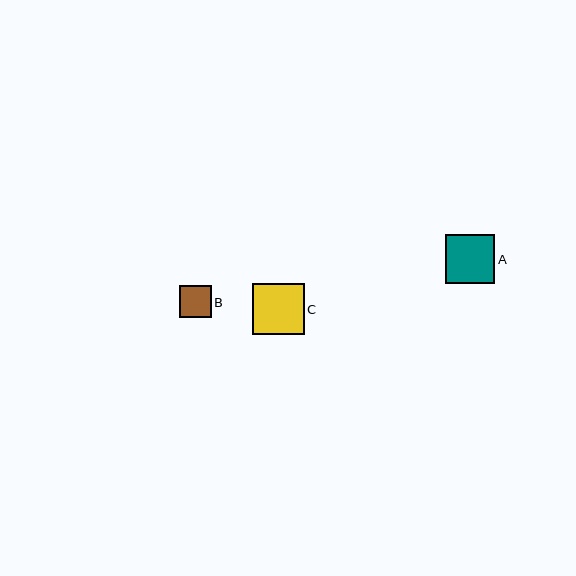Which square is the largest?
Square C is the largest with a size of approximately 51 pixels.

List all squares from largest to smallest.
From largest to smallest: C, A, B.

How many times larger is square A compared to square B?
Square A is approximately 1.5 times the size of square B.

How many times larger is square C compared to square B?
Square C is approximately 1.6 times the size of square B.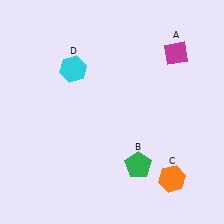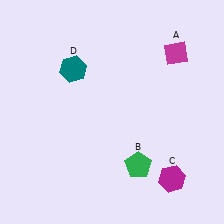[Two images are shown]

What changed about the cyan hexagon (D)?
In Image 1, D is cyan. In Image 2, it changed to teal.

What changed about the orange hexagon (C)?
In Image 1, C is orange. In Image 2, it changed to magenta.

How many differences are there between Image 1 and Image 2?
There are 2 differences between the two images.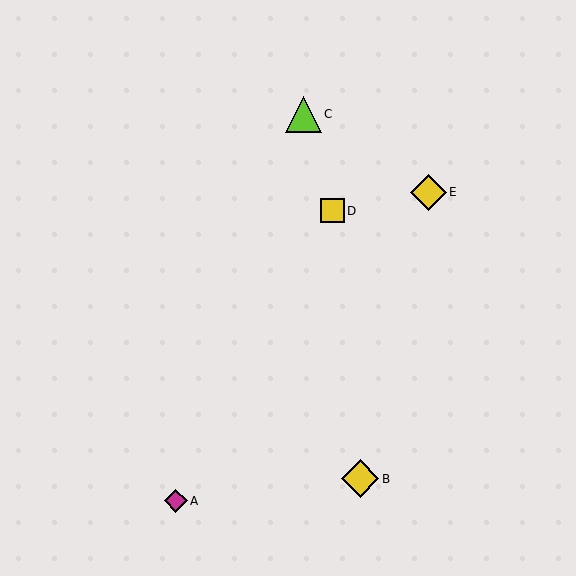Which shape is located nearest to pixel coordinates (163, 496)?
The magenta diamond (labeled A) at (176, 501) is nearest to that location.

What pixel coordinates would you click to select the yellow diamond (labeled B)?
Click at (360, 479) to select the yellow diamond B.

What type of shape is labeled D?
Shape D is a yellow square.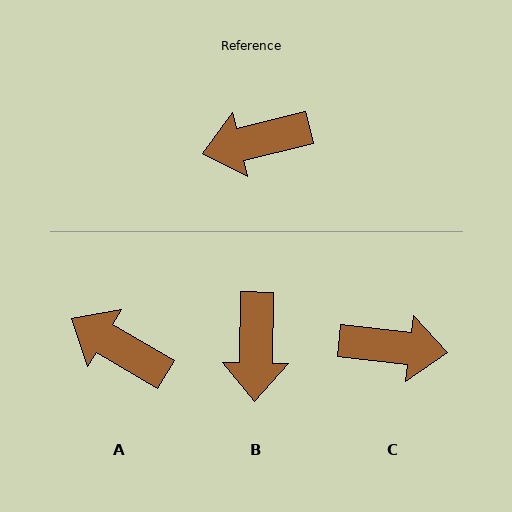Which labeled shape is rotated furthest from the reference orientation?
C, about 160 degrees away.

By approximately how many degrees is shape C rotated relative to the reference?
Approximately 160 degrees counter-clockwise.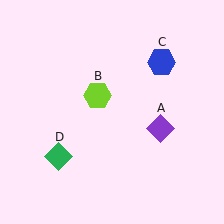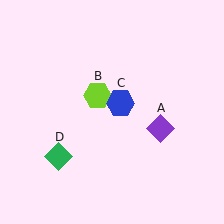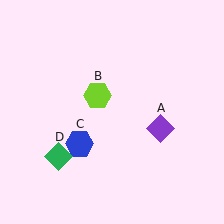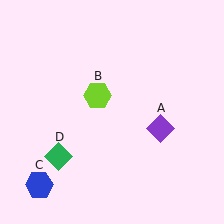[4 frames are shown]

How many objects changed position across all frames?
1 object changed position: blue hexagon (object C).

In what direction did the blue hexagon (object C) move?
The blue hexagon (object C) moved down and to the left.